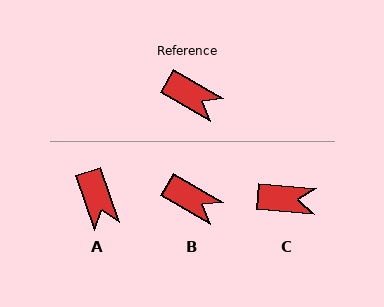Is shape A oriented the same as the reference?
No, it is off by about 41 degrees.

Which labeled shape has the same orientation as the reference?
B.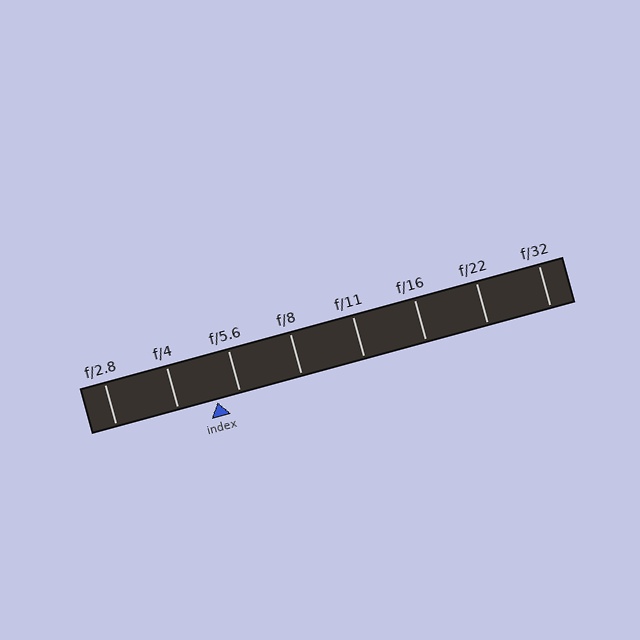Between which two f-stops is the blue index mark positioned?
The index mark is between f/4 and f/5.6.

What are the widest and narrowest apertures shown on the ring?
The widest aperture shown is f/2.8 and the narrowest is f/32.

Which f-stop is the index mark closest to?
The index mark is closest to f/5.6.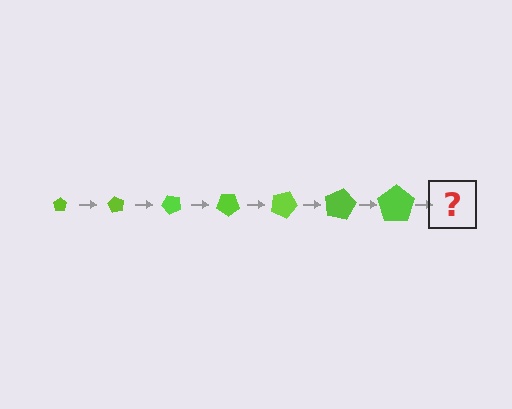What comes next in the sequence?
The next element should be a pentagon, larger than the previous one and rotated 420 degrees from the start.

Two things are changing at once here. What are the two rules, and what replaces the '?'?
The two rules are that the pentagon grows larger each step and it rotates 60 degrees each step. The '?' should be a pentagon, larger than the previous one and rotated 420 degrees from the start.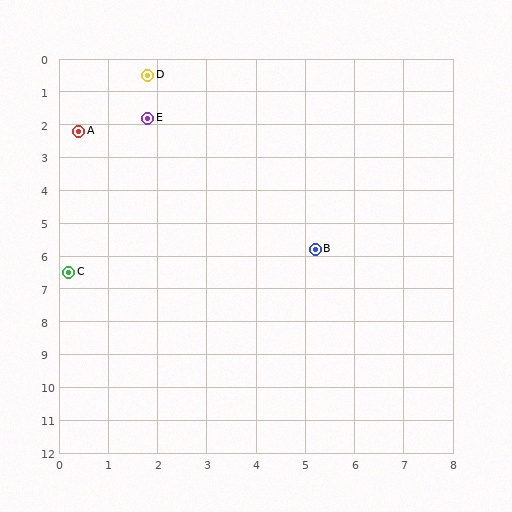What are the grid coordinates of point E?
Point E is at approximately (1.8, 1.8).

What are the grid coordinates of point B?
Point B is at approximately (5.2, 5.8).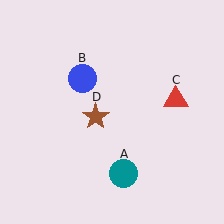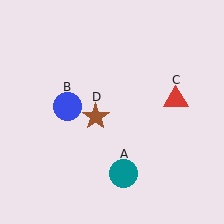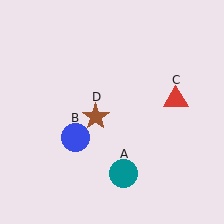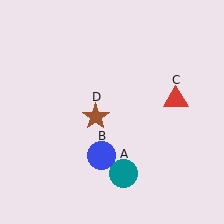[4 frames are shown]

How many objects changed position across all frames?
1 object changed position: blue circle (object B).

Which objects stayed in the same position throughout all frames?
Teal circle (object A) and red triangle (object C) and brown star (object D) remained stationary.